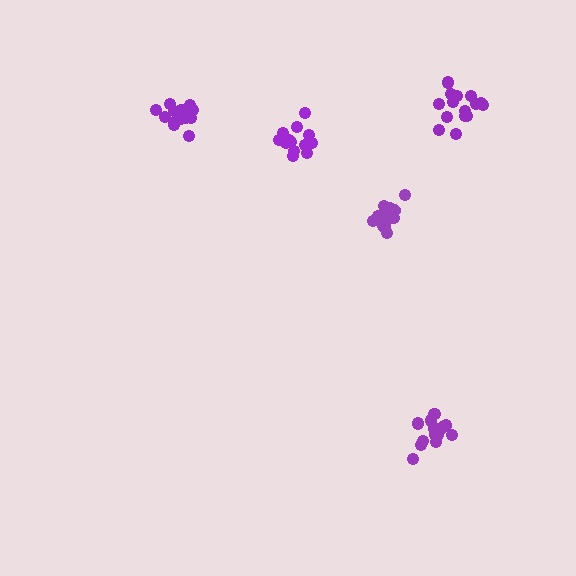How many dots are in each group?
Group 1: 14 dots, Group 2: 16 dots, Group 3: 13 dots, Group 4: 15 dots, Group 5: 16 dots (74 total).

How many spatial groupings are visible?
There are 5 spatial groupings.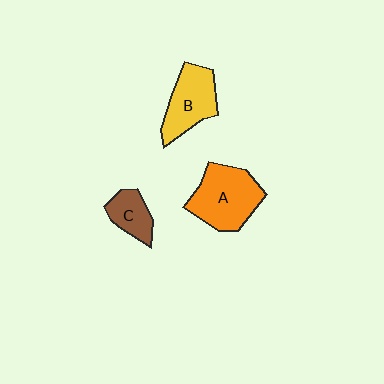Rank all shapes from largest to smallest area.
From largest to smallest: A (orange), B (yellow), C (brown).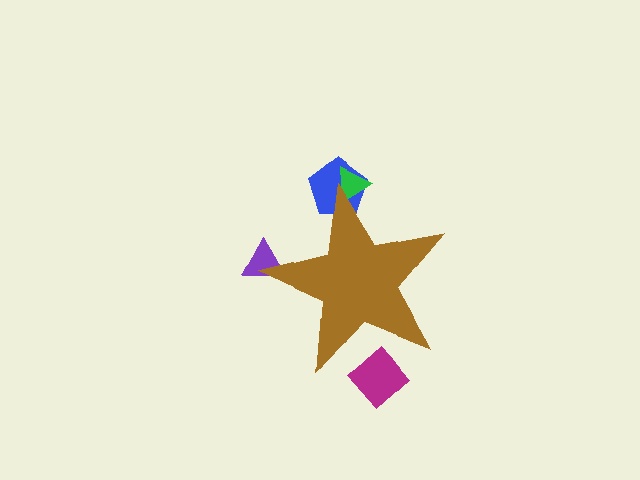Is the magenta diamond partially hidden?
Yes, the magenta diamond is partially hidden behind the brown star.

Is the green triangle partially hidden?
Yes, the green triangle is partially hidden behind the brown star.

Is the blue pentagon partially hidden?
Yes, the blue pentagon is partially hidden behind the brown star.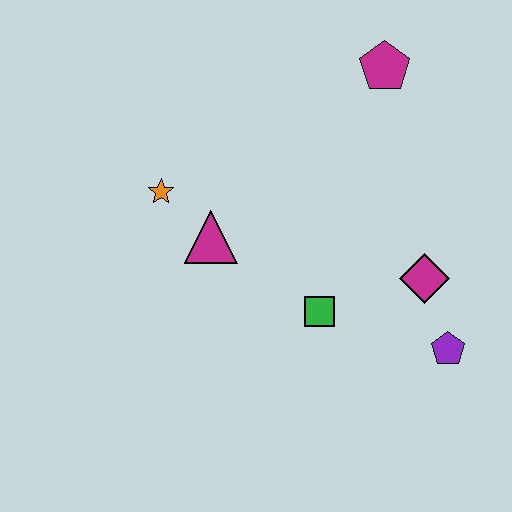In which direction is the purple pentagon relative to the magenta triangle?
The purple pentagon is to the right of the magenta triangle.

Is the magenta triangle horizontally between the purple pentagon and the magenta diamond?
No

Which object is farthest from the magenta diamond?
The orange star is farthest from the magenta diamond.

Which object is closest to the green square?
The magenta diamond is closest to the green square.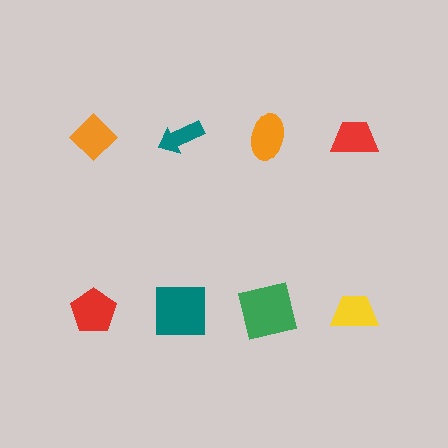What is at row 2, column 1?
A red pentagon.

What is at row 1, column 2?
A teal arrow.